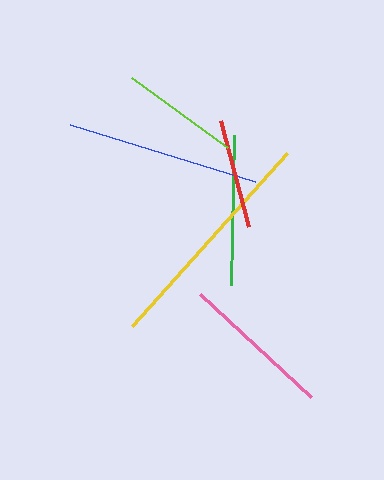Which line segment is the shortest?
The red line is the shortest at approximately 110 pixels.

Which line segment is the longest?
The yellow line is the longest at approximately 232 pixels.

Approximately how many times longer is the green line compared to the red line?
The green line is approximately 1.4 times the length of the red line.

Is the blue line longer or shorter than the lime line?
The blue line is longer than the lime line.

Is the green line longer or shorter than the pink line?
The pink line is longer than the green line.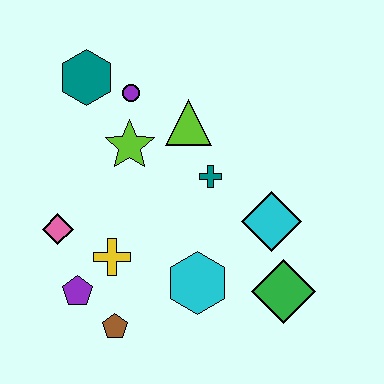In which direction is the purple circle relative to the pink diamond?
The purple circle is above the pink diamond.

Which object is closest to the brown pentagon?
The purple pentagon is closest to the brown pentagon.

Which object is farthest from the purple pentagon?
The teal hexagon is farthest from the purple pentagon.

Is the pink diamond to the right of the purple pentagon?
No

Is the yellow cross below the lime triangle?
Yes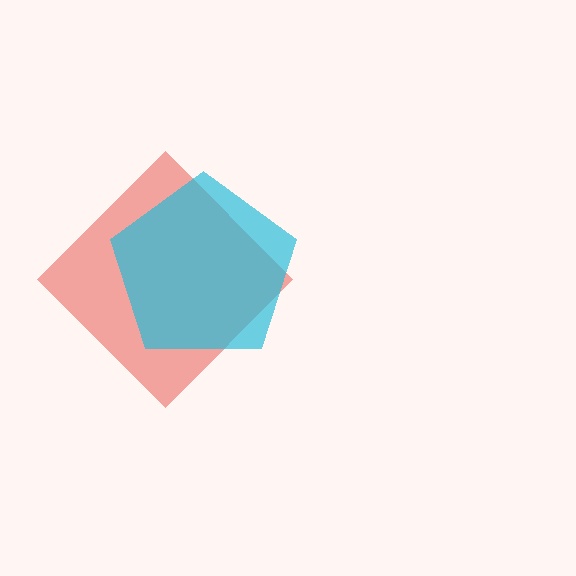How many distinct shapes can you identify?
There are 2 distinct shapes: a red diamond, a cyan pentagon.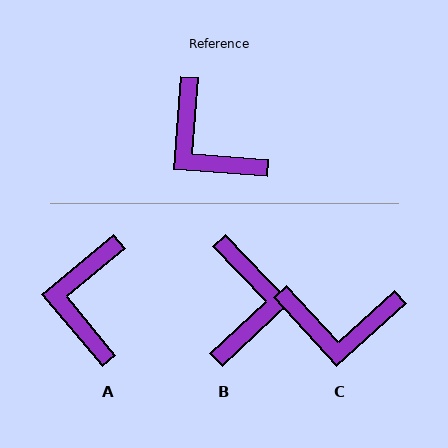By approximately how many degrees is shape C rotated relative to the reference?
Approximately 47 degrees counter-clockwise.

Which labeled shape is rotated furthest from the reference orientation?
B, about 138 degrees away.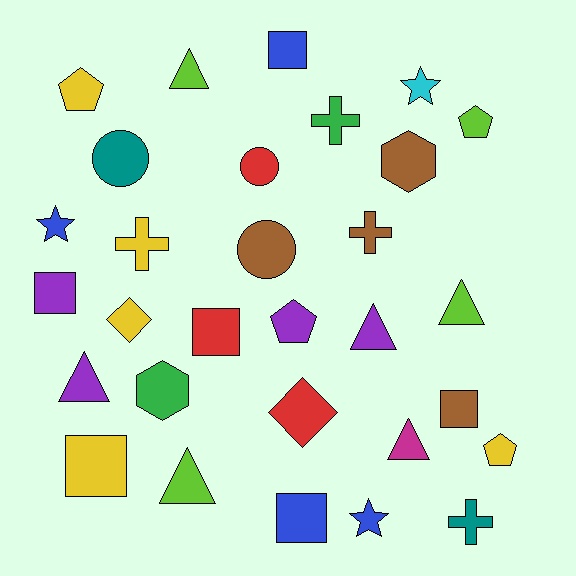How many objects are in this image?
There are 30 objects.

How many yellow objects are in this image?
There are 5 yellow objects.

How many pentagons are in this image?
There are 4 pentagons.